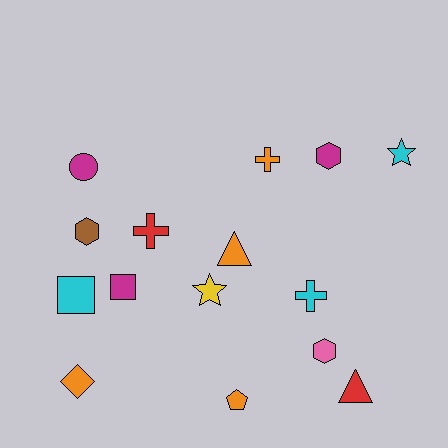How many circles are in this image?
There is 1 circle.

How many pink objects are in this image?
There is 1 pink object.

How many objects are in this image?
There are 15 objects.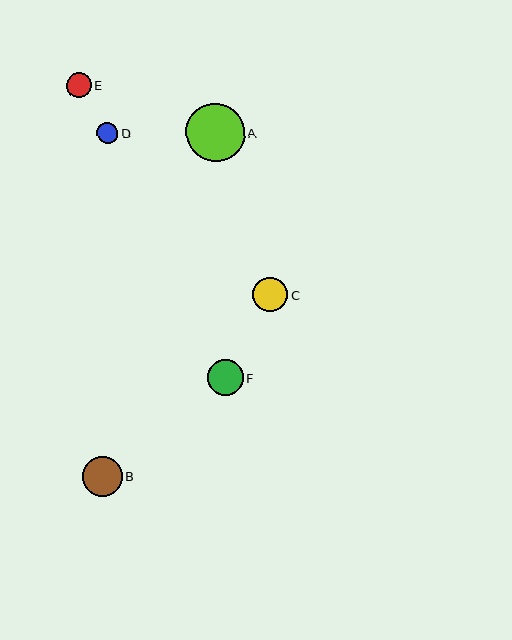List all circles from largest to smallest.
From largest to smallest: A, B, F, C, E, D.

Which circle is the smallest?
Circle D is the smallest with a size of approximately 21 pixels.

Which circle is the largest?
Circle A is the largest with a size of approximately 58 pixels.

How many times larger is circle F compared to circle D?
Circle F is approximately 1.7 times the size of circle D.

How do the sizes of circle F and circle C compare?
Circle F and circle C are approximately the same size.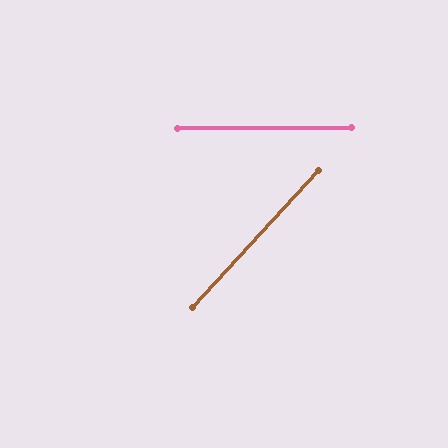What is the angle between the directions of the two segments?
Approximately 47 degrees.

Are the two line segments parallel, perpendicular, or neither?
Neither parallel nor perpendicular — they differ by about 47°.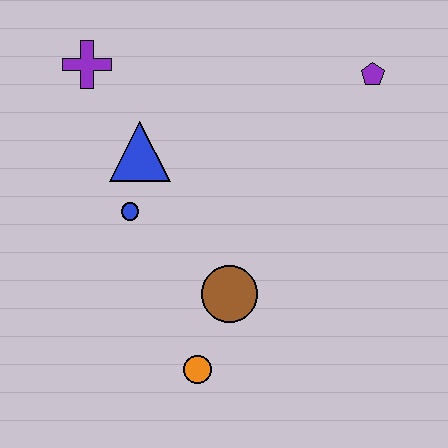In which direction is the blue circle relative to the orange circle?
The blue circle is above the orange circle.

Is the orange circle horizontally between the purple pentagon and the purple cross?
Yes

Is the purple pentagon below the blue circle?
No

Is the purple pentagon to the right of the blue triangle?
Yes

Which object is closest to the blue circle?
The blue triangle is closest to the blue circle.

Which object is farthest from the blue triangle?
The purple pentagon is farthest from the blue triangle.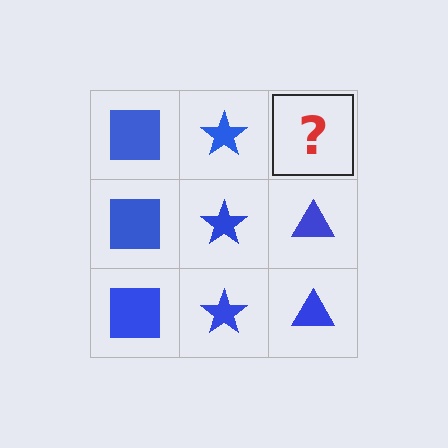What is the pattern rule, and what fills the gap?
The rule is that each column has a consistent shape. The gap should be filled with a blue triangle.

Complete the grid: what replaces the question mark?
The question mark should be replaced with a blue triangle.